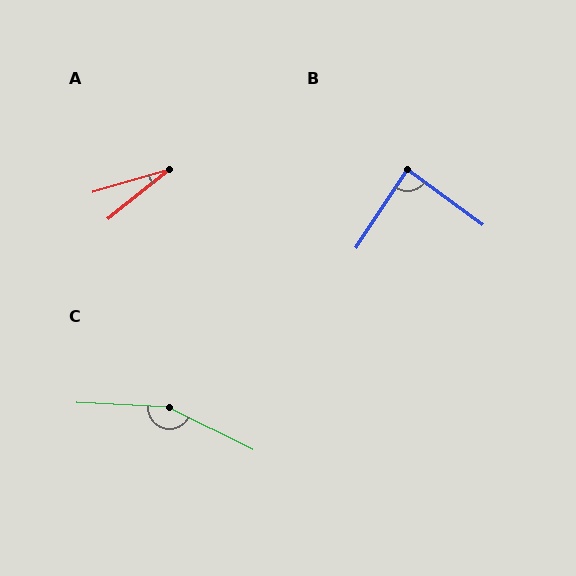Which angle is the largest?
C, at approximately 157 degrees.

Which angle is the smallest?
A, at approximately 23 degrees.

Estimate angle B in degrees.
Approximately 87 degrees.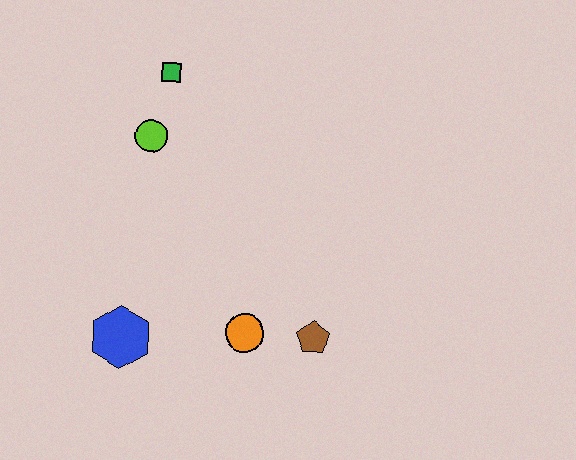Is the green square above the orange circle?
Yes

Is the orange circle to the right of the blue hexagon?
Yes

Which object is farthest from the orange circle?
The green square is farthest from the orange circle.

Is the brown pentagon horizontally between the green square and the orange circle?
No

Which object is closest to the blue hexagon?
The orange circle is closest to the blue hexagon.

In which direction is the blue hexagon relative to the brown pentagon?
The blue hexagon is to the left of the brown pentagon.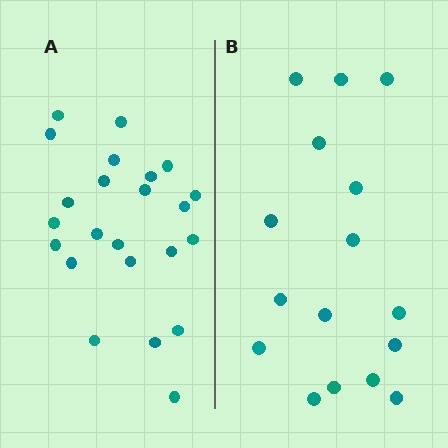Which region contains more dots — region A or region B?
Region A (the left region) has more dots.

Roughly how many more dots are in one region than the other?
Region A has roughly 8 or so more dots than region B.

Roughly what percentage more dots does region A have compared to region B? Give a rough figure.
About 45% more.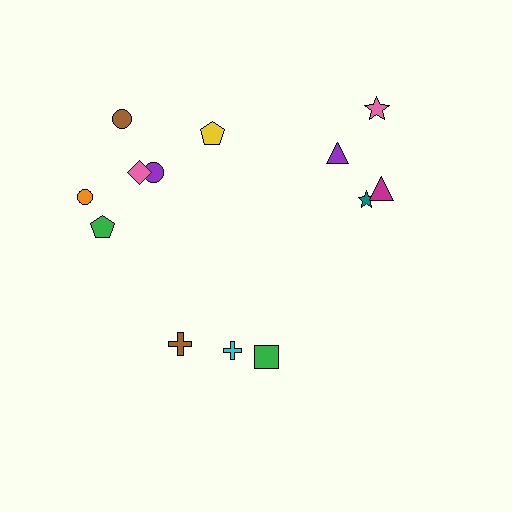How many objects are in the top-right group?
There are 4 objects.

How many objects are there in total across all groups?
There are 13 objects.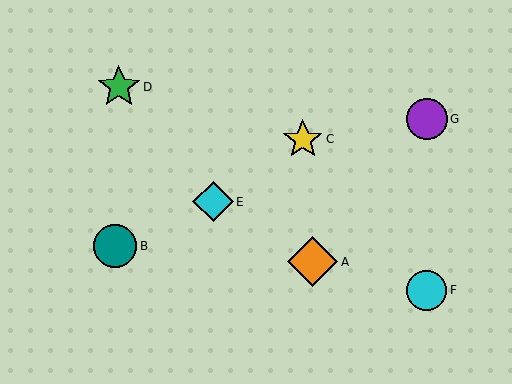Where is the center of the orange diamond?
The center of the orange diamond is at (313, 262).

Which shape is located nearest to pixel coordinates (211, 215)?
The cyan diamond (labeled E) at (213, 202) is nearest to that location.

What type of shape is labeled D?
Shape D is a green star.